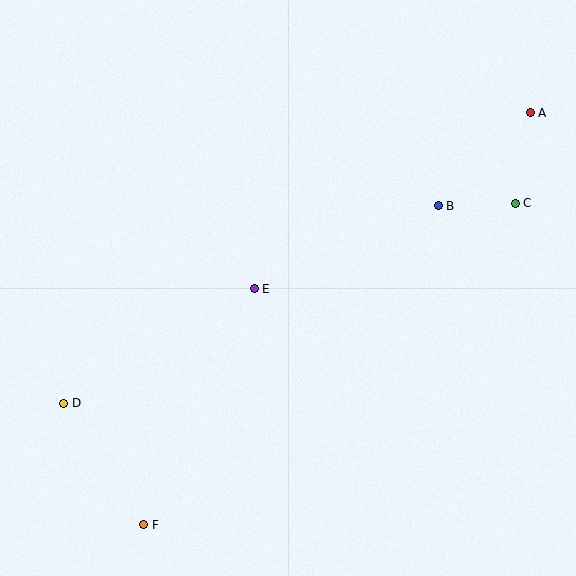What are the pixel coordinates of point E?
Point E is at (254, 289).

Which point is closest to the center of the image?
Point E at (254, 289) is closest to the center.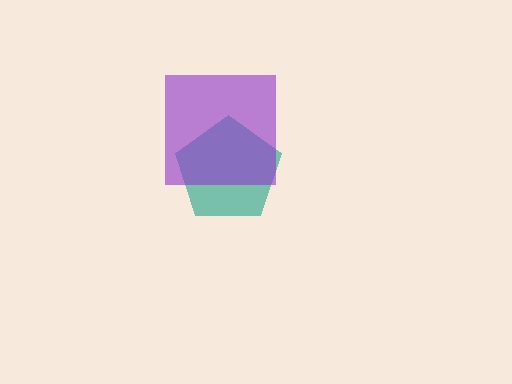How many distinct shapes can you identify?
There are 2 distinct shapes: a teal pentagon, a purple square.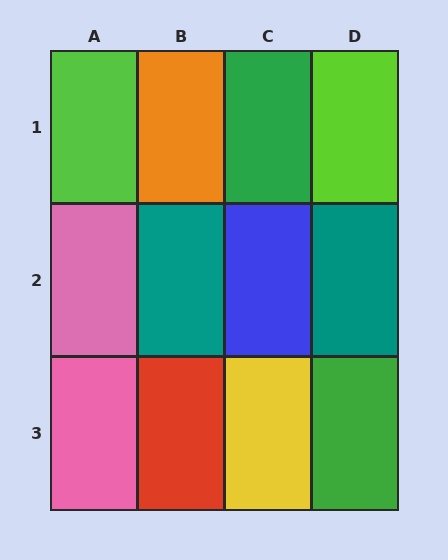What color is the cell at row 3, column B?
Red.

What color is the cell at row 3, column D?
Green.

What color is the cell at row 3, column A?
Pink.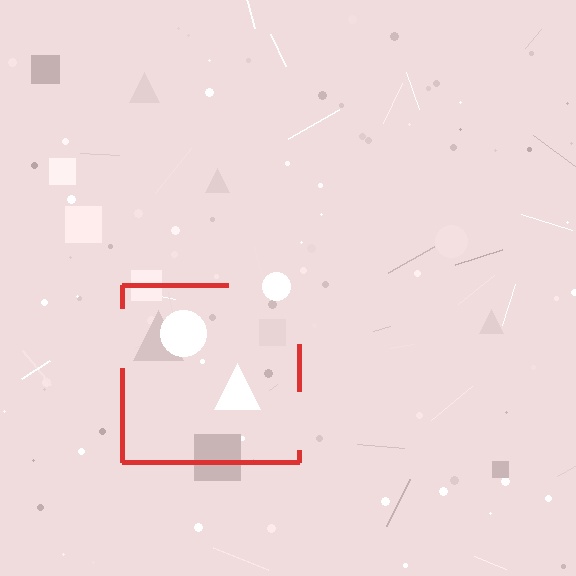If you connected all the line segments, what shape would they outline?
They would outline a square.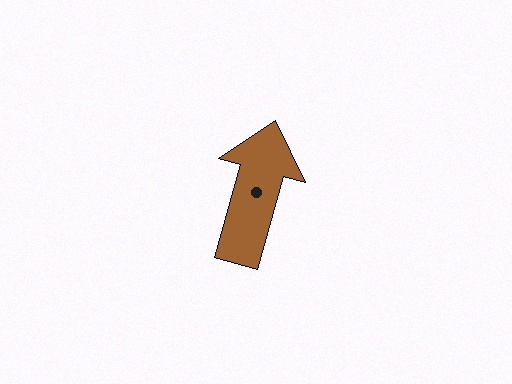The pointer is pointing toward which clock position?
Roughly 1 o'clock.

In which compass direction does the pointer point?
North.